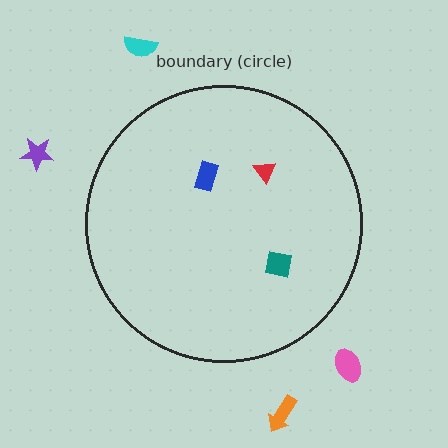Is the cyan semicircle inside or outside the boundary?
Outside.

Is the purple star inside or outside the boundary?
Outside.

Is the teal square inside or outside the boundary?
Inside.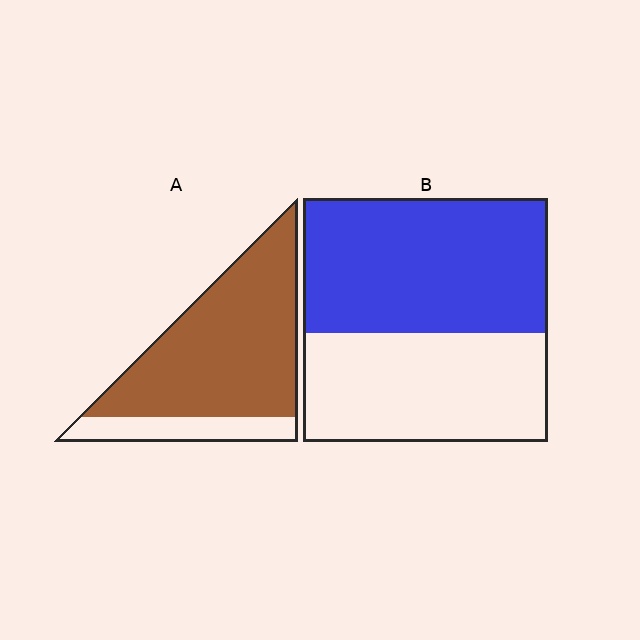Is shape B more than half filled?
Yes.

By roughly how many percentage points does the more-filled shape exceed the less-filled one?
By roughly 25 percentage points (A over B).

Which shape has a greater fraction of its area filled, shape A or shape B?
Shape A.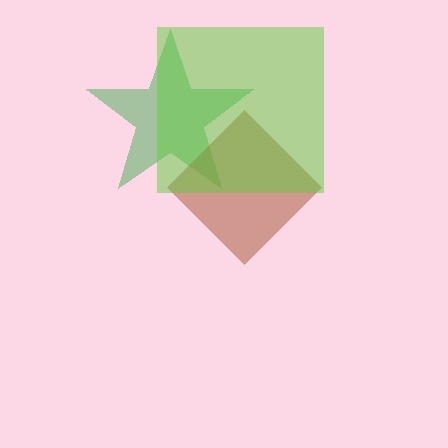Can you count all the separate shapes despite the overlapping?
Yes, there are 3 separate shapes.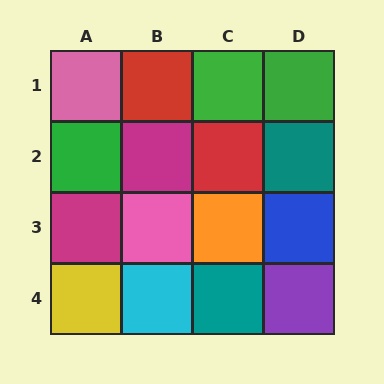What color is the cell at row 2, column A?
Green.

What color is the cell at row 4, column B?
Cyan.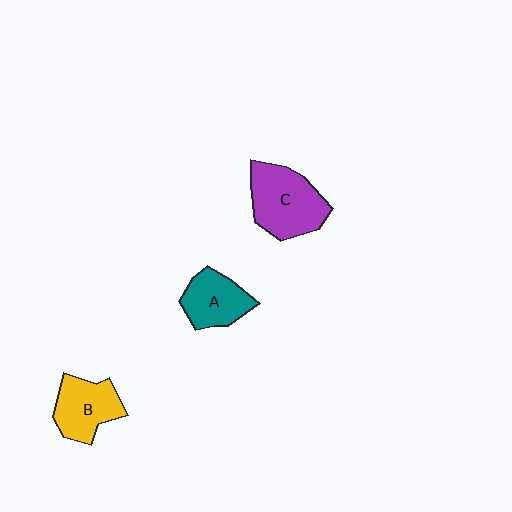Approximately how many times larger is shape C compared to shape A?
Approximately 1.5 times.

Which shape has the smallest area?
Shape A (teal).